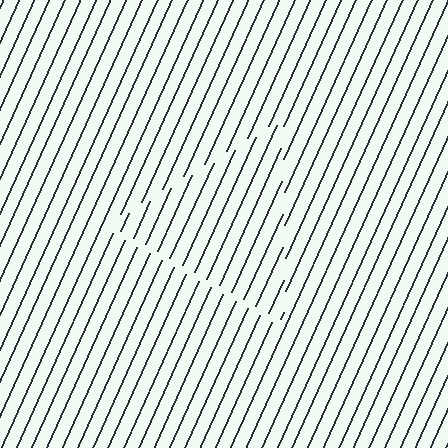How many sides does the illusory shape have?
3 sides — the line-ends trace a triangle.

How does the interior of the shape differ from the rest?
The interior of the shape contains the same grating, shifted by half a period — the contour is defined by the phase discontinuity where line-ends from the inner and outer gratings abut.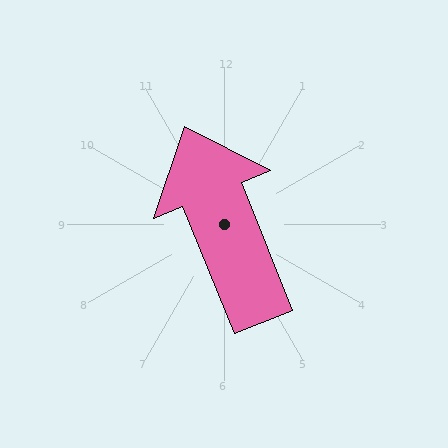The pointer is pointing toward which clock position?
Roughly 11 o'clock.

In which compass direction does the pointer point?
North.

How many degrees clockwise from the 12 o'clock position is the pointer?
Approximately 338 degrees.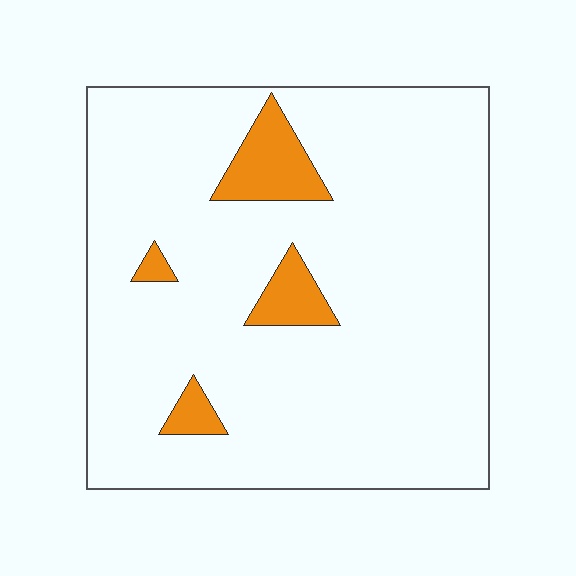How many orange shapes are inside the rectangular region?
4.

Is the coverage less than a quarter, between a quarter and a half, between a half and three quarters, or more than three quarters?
Less than a quarter.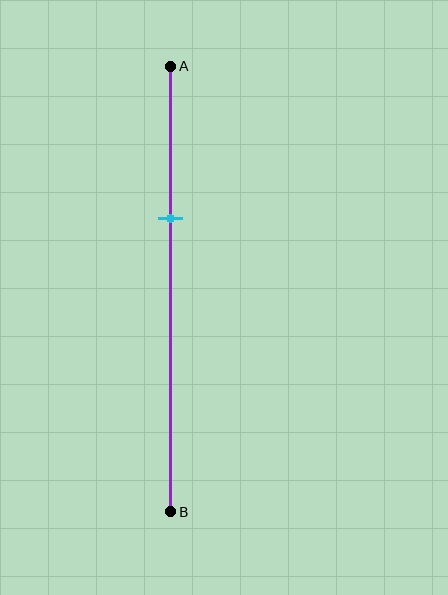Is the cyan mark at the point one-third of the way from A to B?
Yes, the mark is approximately at the one-third point.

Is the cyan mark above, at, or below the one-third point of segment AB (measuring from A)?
The cyan mark is approximately at the one-third point of segment AB.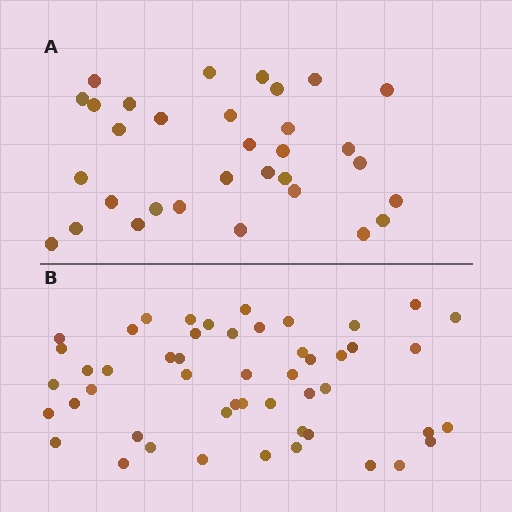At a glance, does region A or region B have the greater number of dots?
Region B (the bottom region) has more dots.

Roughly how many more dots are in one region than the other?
Region B has approximately 20 more dots than region A.